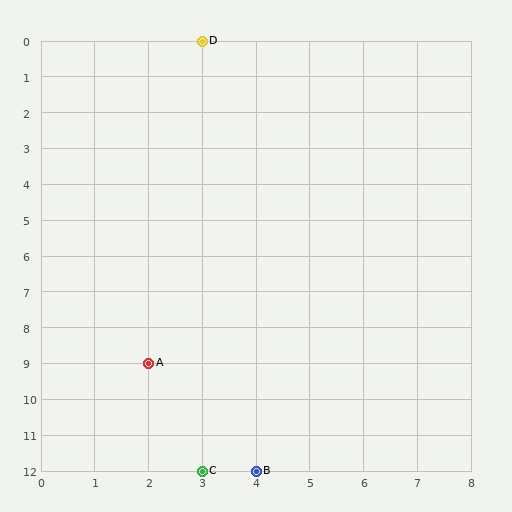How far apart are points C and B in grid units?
Points C and B are 1 column apart.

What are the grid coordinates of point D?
Point D is at grid coordinates (3, 0).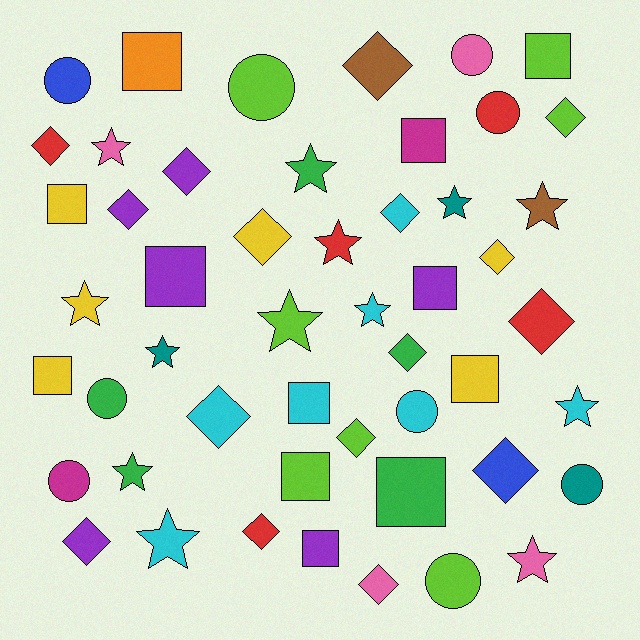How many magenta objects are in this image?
There are 2 magenta objects.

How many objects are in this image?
There are 50 objects.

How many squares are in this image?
There are 12 squares.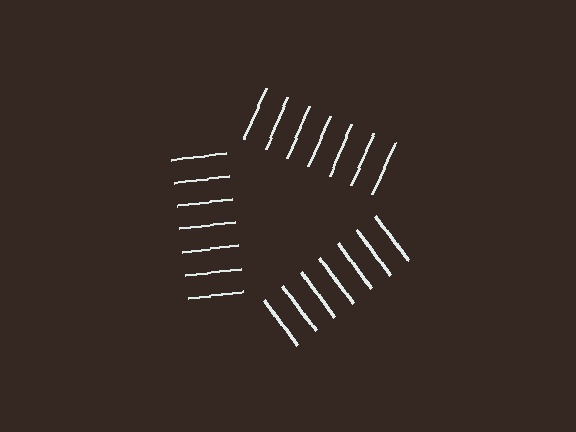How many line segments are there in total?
21 — 7 along each of the 3 edges.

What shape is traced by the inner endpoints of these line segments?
An illusory triangle — the line segments terminate on its edges but no continuous stroke is drawn.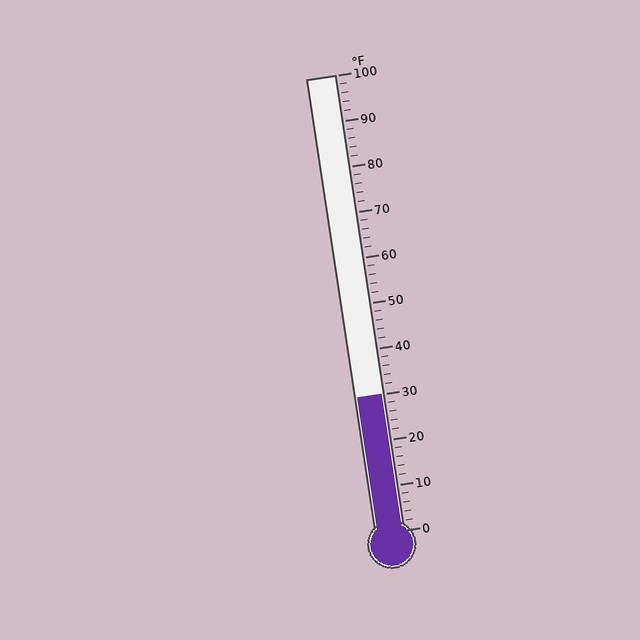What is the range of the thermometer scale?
The thermometer scale ranges from 0°F to 100°F.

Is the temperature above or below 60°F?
The temperature is below 60°F.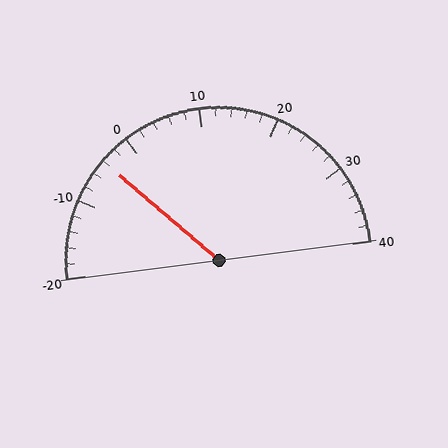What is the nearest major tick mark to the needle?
The nearest major tick mark is 0.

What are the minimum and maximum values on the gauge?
The gauge ranges from -20 to 40.